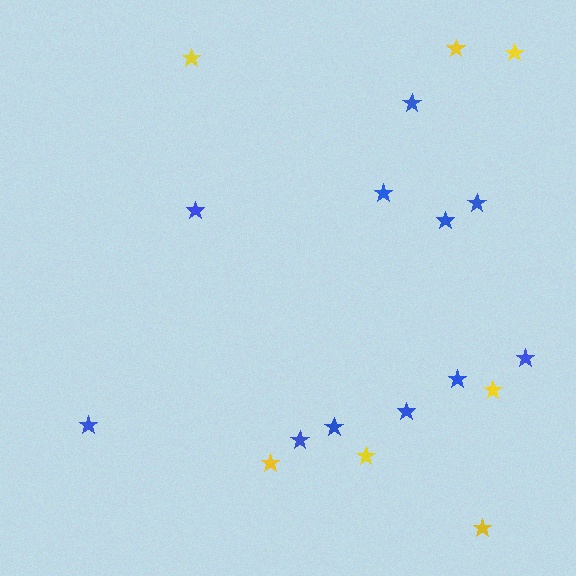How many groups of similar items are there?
There are 2 groups: one group of yellow stars (7) and one group of blue stars (11).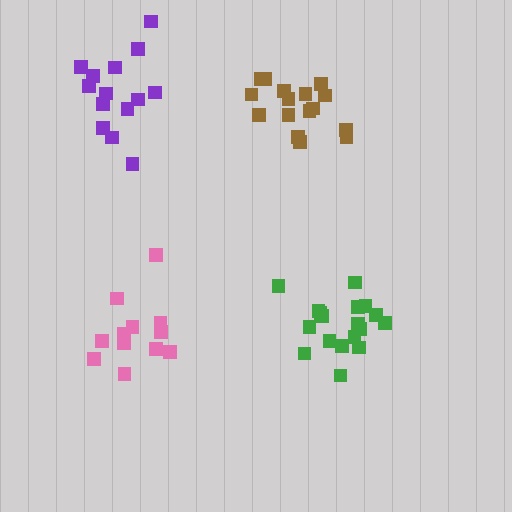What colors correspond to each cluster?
The clusters are colored: purple, pink, brown, green.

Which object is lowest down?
The pink cluster is bottommost.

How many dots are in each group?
Group 1: 14 dots, Group 2: 12 dots, Group 3: 16 dots, Group 4: 18 dots (60 total).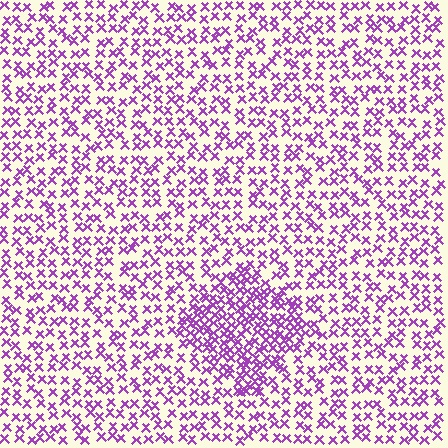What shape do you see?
I see a diamond.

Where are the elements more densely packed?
The elements are more densely packed inside the diamond boundary.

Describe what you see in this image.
The image contains small purple elements arranged at two different densities. A diamond-shaped region is visible where the elements are more densely packed than the surrounding area.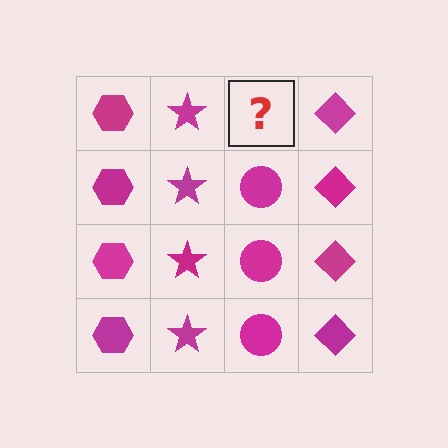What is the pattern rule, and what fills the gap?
The rule is that each column has a consistent shape. The gap should be filled with a magenta circle.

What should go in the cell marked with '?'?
The missing cell should contain a magenta circle.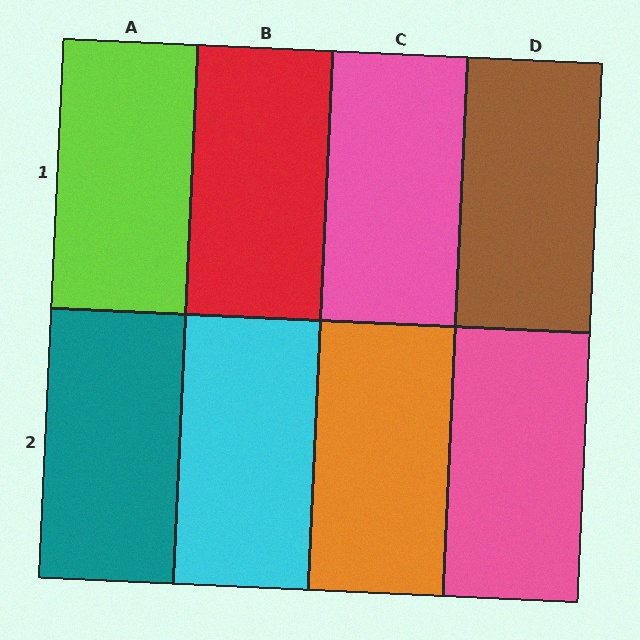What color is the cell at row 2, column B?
Cyan.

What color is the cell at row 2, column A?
Teal.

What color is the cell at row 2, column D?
Pink.